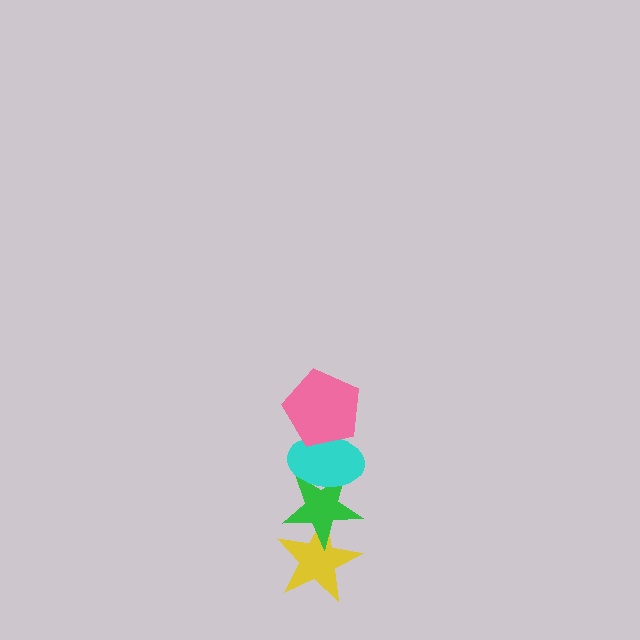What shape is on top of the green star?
The cyan ellipse is on top of the green star.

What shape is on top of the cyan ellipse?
The pink pentagon is on top of the cyan ellipse.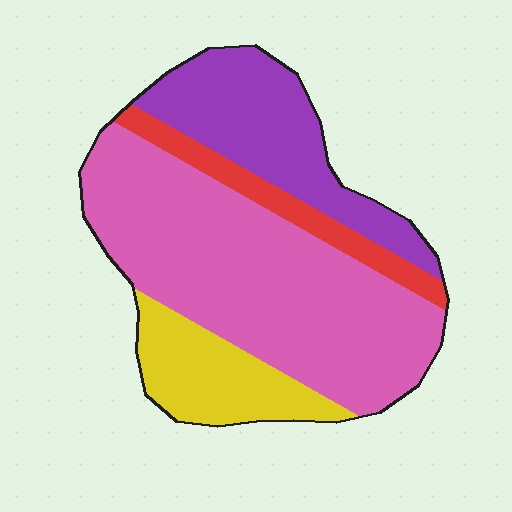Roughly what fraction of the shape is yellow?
Yellow takes up about one sixth (1/6) of the shape.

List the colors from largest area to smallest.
From largest to smallest: pink, purple, yellow, red.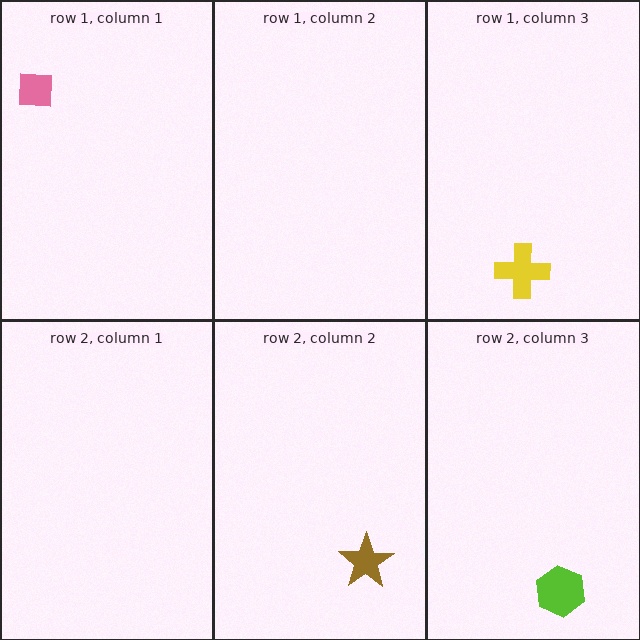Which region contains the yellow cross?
The row 1, column 3 region.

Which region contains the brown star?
The row 2, column 2 region.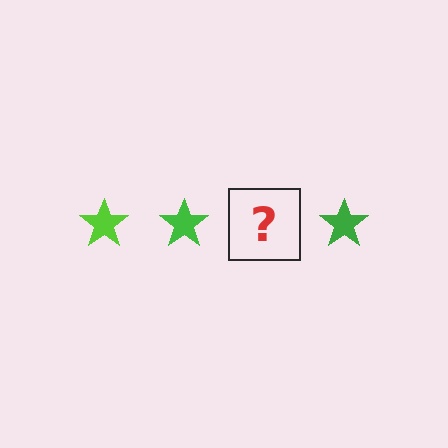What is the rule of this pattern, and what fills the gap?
The rule is that the pattern cycles through lime, green stars. The gap should be filled with a lime star.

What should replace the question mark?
The question mark should be replaced with a lime star.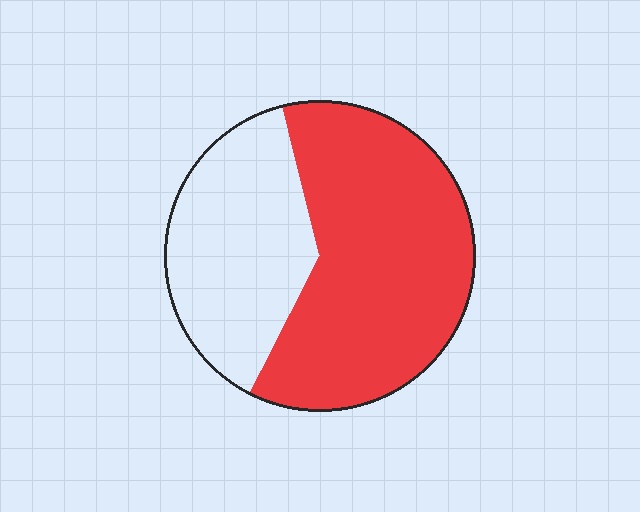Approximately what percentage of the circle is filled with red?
Approximately 60%.